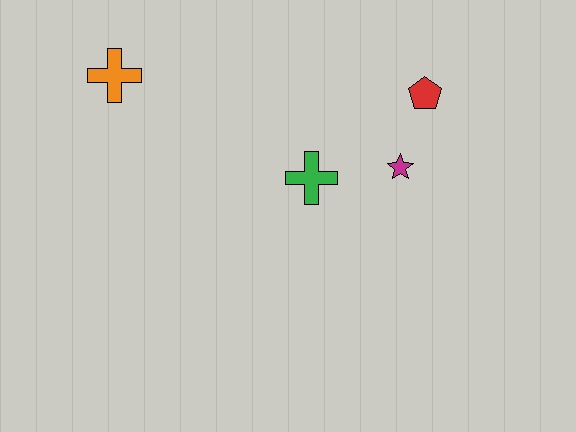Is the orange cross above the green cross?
Yes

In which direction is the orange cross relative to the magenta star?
The orange cross is to the left of the magenta star.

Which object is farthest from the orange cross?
The red pentagon is farthest from the orange cross.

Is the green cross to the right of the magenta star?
No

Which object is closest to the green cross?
The magenta star is closest to the green cross.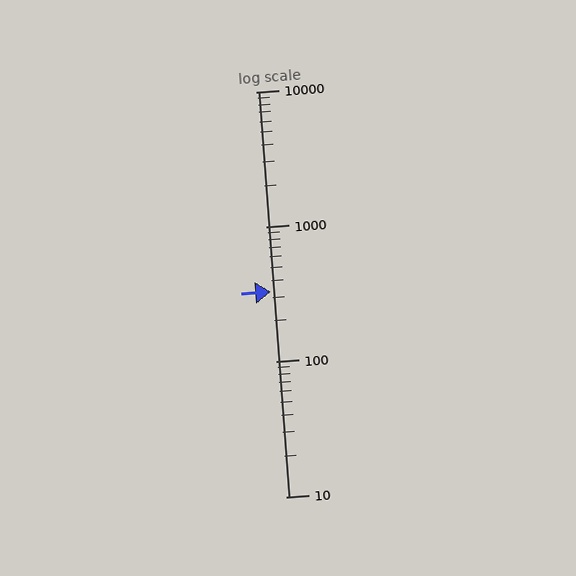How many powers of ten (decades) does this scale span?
The scale spans 3 decades, from 10 to 10000.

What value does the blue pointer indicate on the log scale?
The pointer indicates approximately 330.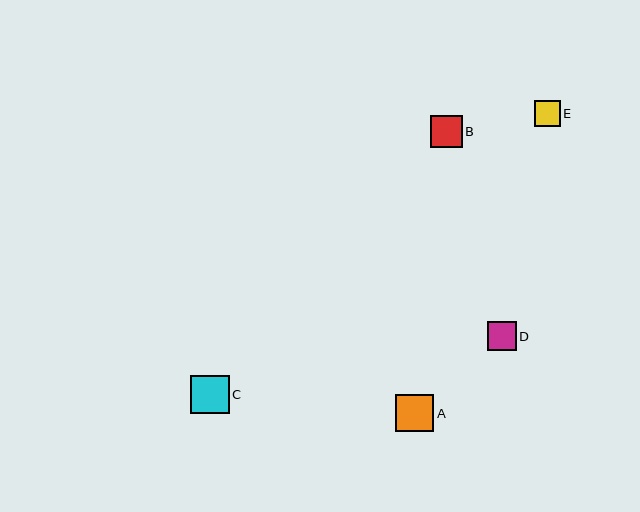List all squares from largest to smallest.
From largest to smallest: C, A, B, D, E.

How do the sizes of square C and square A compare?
Square C and square A are approximately the same size.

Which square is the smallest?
Square E is the smallest with a size of approximately 26 pixels.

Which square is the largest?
Square C is the largest with a size of approximately 38 pixels.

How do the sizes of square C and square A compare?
Square C and square A are approximately the same size.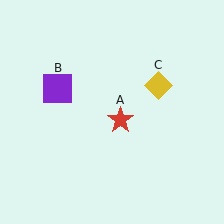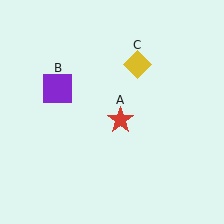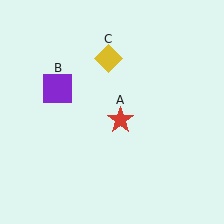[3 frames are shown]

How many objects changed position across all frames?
1 object changed position: yellow diamond (object C).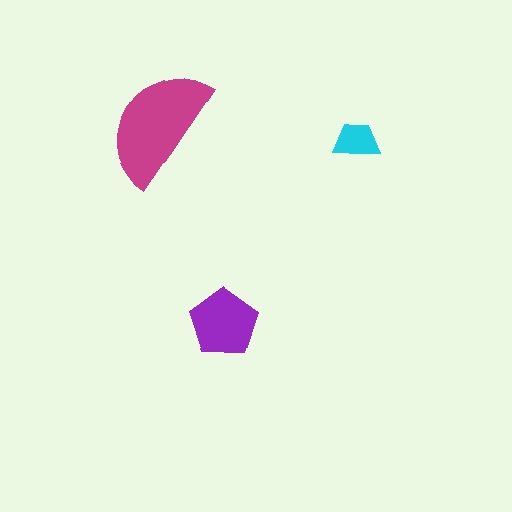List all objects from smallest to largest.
The cyan trapezoid, the purple pentagon, the magenta semicircle.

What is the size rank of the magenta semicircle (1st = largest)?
1st.